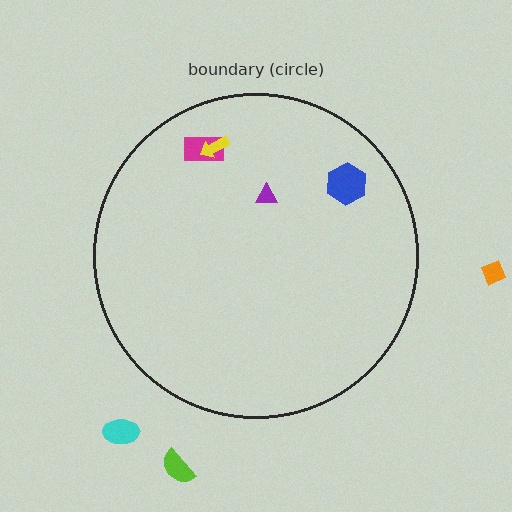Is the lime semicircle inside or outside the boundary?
Outside.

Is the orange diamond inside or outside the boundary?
Outside.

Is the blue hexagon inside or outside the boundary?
Inside.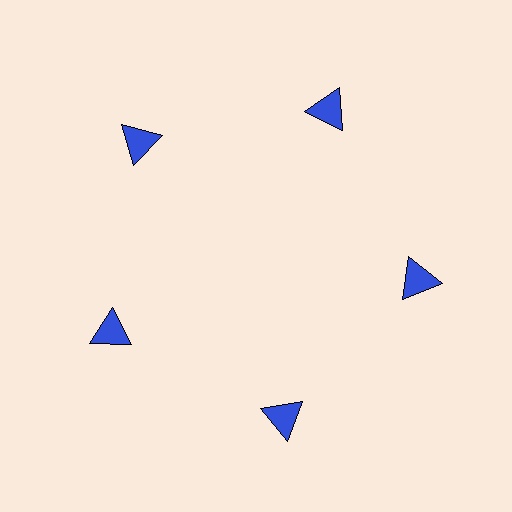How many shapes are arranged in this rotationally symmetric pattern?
There are 5 shapes, arranged in 5 groups of 1.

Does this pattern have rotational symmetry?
Yes, this pattern has 5-fold rotational symmetry. It looks the same after rotating 72 degrees around the center.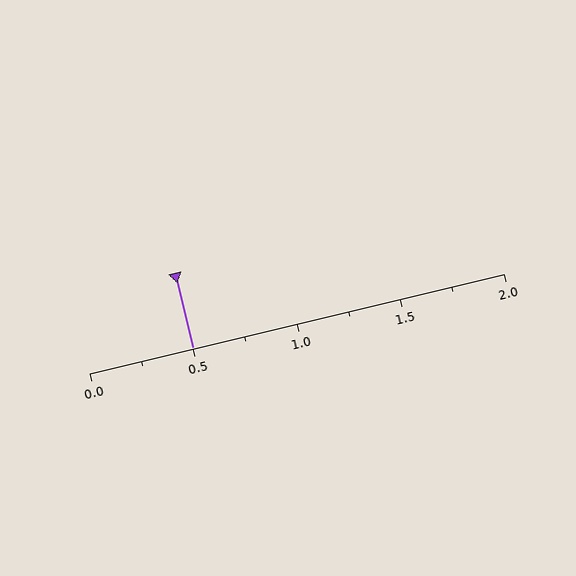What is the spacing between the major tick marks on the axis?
The major ticks are spaced 0.5 apart.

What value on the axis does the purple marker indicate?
The marker indicates approximately 0.5.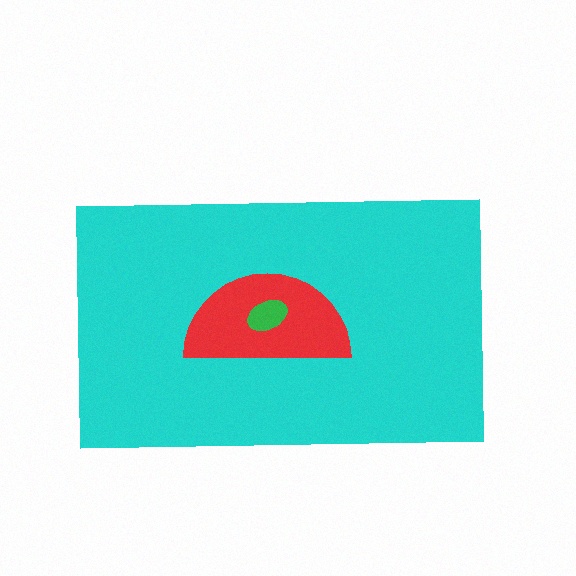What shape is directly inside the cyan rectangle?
The red semicircle.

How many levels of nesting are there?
3.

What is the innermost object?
The green ellipse.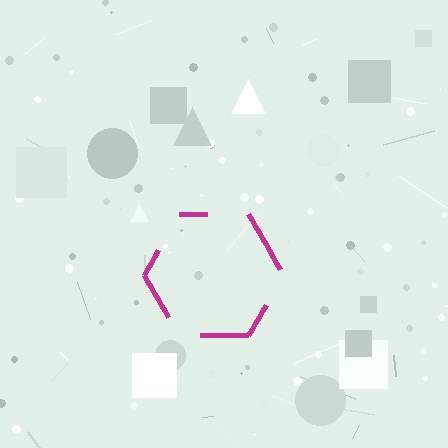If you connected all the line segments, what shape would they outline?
They would outline a hexagon.